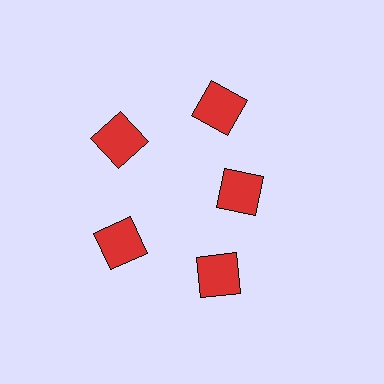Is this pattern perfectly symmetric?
No. The 5 red squares are arranged in a ring, but one element near the 3 o'clock position is pulled inward toward the center, breaking the 5-fold rotational symmetry.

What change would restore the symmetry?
The symmetry would be restored by moving it outward, back onto the ring so that all 5 squares sit at equal angles and equal distance from the center.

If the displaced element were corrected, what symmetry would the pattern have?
It would have 5-fold rotational symmetry — the pattern would map onto itself every 72 degrees.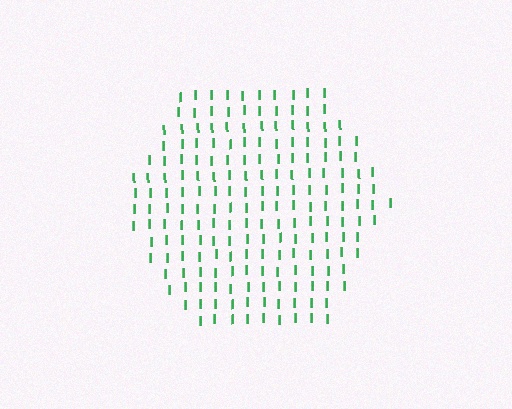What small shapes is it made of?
It is made of small letter I's.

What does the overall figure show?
The overall figure shows a hexagon.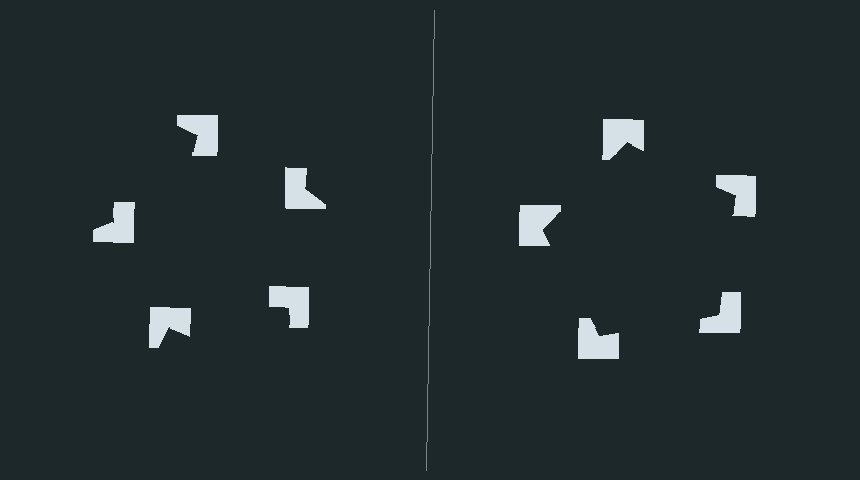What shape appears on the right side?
An illusory pentagon.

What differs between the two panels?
The notched squares are positioned identically on both sides; only the wedge orientations differ. On the right they align to a pentagon; on the left they are misaligned.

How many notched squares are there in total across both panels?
10 — 5 on each side.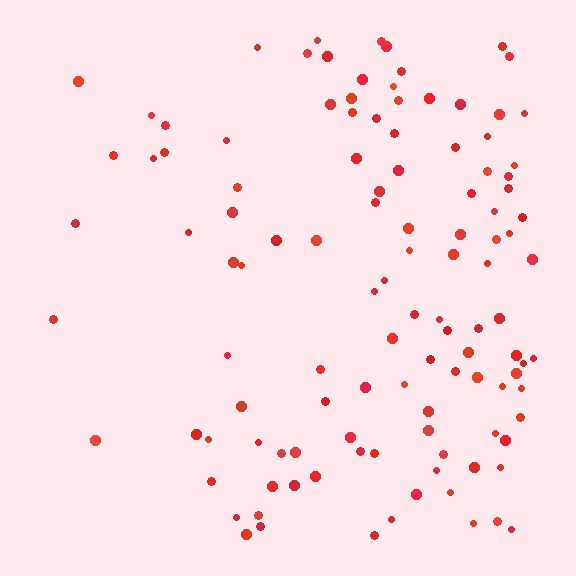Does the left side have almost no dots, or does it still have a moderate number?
Still a moderate number, just noticeably fewer than the right.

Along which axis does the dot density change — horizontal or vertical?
Horizontal.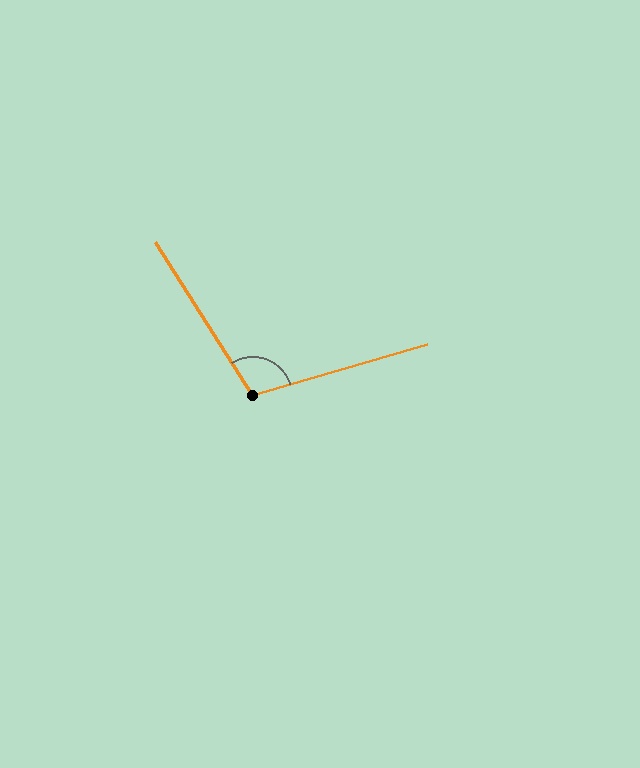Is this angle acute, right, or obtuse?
It is obtuse.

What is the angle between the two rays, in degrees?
Approximately 106 degrees.